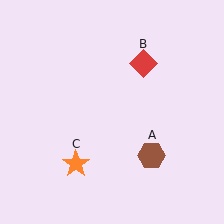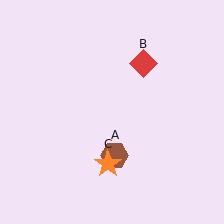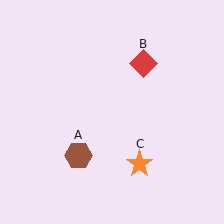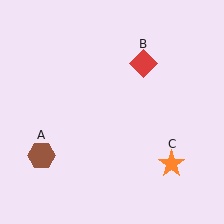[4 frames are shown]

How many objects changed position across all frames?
2 objects changed position: brown hexagon (object A), orange star (object C).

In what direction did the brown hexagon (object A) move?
The brown hexagon (object A) moved left.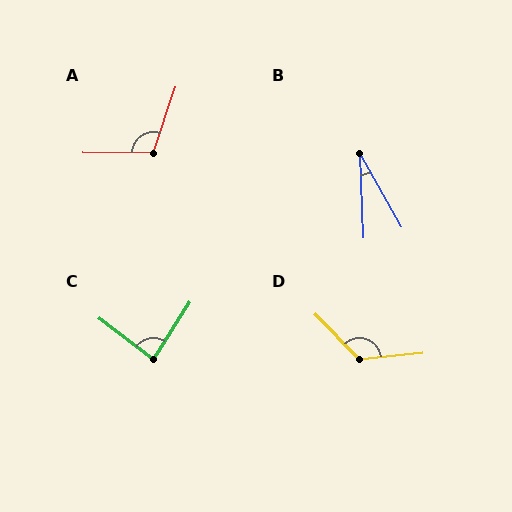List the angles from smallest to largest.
B (27°), C (85°), A (108°), D (128°).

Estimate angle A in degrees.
Approximately 108 degrees.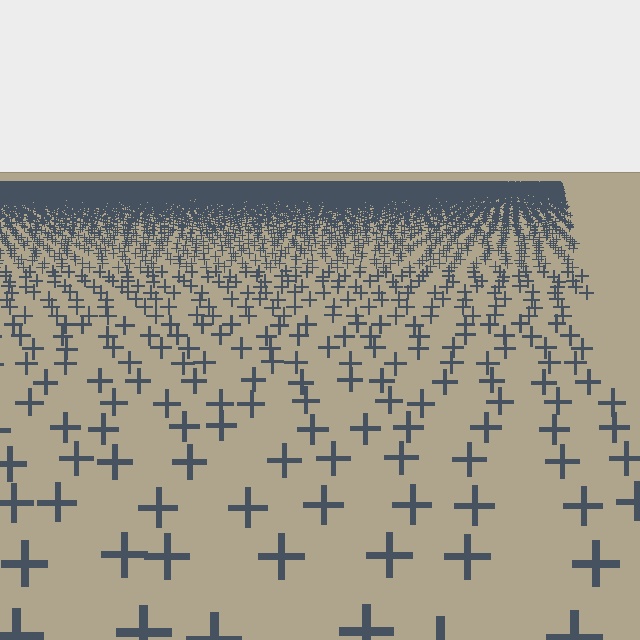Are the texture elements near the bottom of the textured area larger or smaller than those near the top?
Larger. Near the bottom, elements are closer to the viewer and appear at a bigger on-screen size.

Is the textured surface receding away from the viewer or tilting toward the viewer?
The surface is receding away from the viewer. Texture elements get smaller and denser toward the top.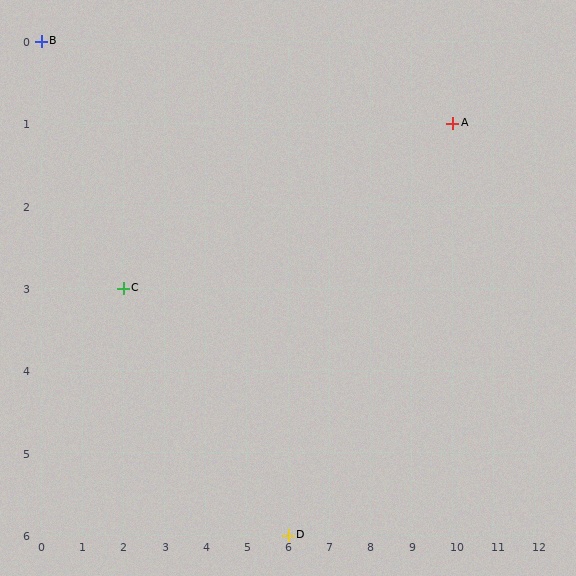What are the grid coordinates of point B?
Point B is at grid coordinates (0, 0).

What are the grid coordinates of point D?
Point D is at grid coordinates (6, 6).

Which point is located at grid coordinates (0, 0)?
Point B is at (0, 0).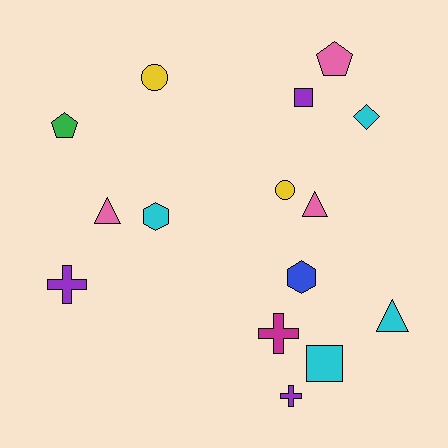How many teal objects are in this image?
There are no teal objects.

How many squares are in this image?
There are 2 squares.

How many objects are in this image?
There are 15 objects.